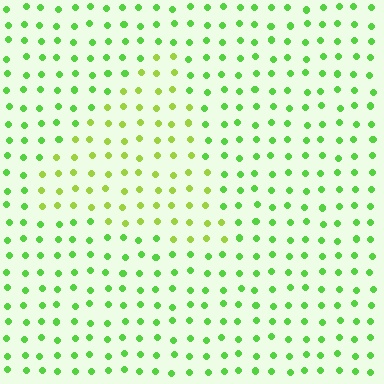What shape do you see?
I see a triangle.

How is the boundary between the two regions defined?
The boundary is defined purely by a slight shift in hue (about 29 degrees). Spacing, size, and orientation are identical on both sides.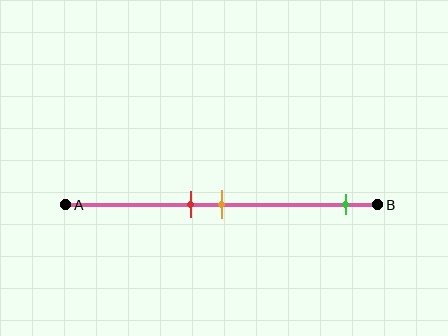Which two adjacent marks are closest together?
The red and orange marks are the closest adjacent pair.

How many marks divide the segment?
There are 3 marks dividing the segment.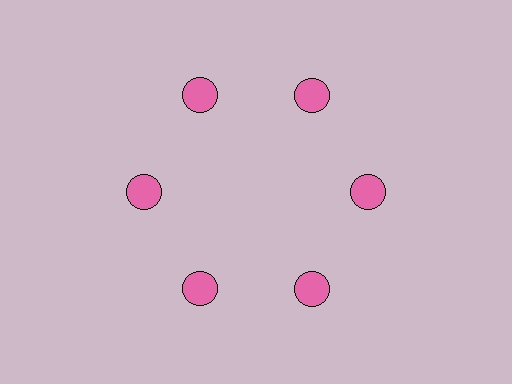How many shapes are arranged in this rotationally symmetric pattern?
There are 6 shapes, arranged in 6 groups of 1.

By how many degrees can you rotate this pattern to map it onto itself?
The pattern maps onto itself every 60 degrees of rotation.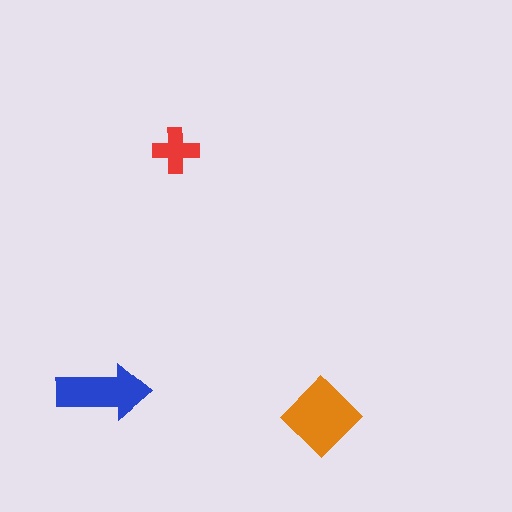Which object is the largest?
The orange diamond.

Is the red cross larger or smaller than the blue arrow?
Smaller.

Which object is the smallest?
The red cross.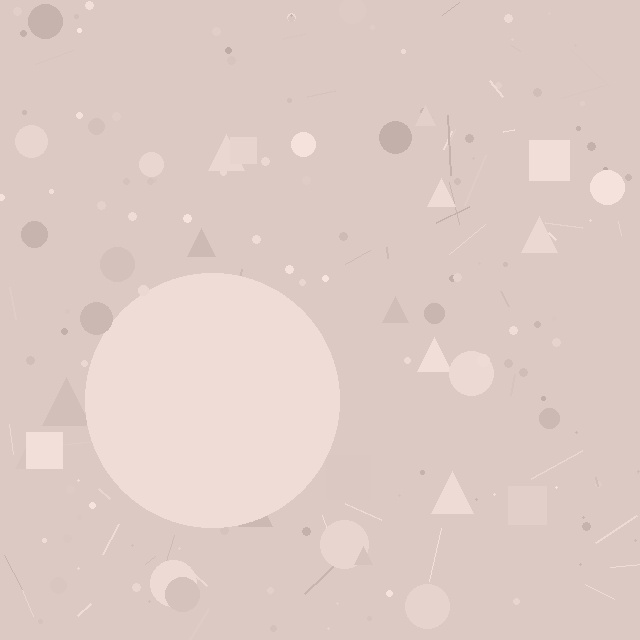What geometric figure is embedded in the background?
A circle is embedded in the background.